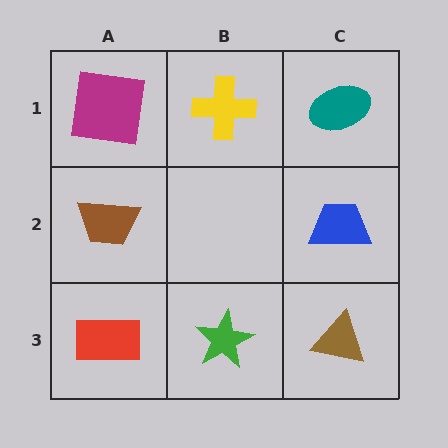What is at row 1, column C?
A teal ellipse.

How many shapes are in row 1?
3 shapes.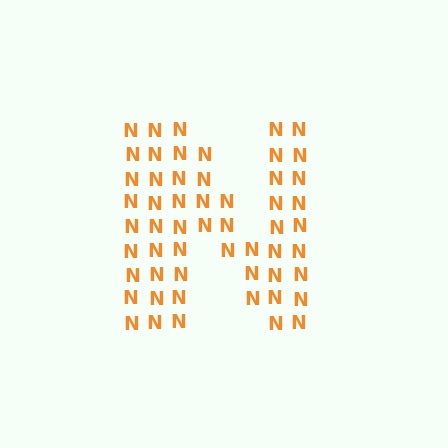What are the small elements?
The small elements are letter N's.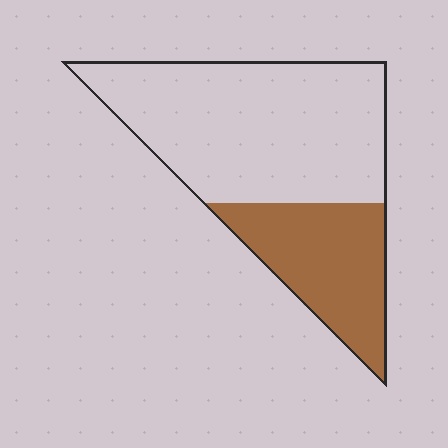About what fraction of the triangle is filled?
About one third (1/3).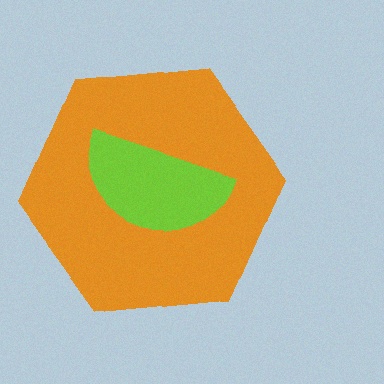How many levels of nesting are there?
2.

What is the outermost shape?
The orange hexagon.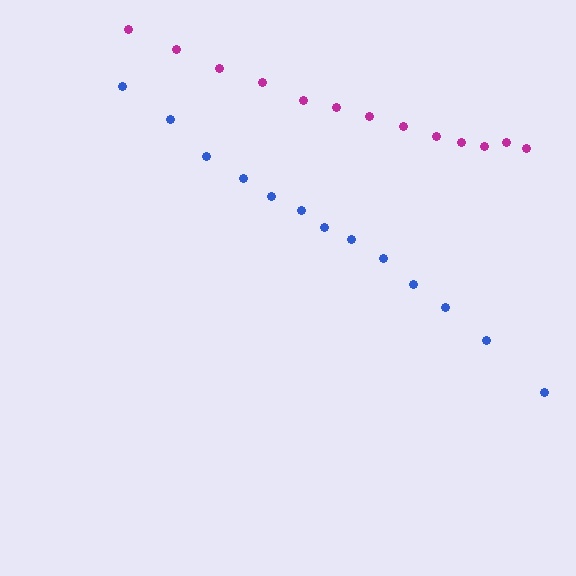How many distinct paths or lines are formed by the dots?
There are 2 distinct paths.